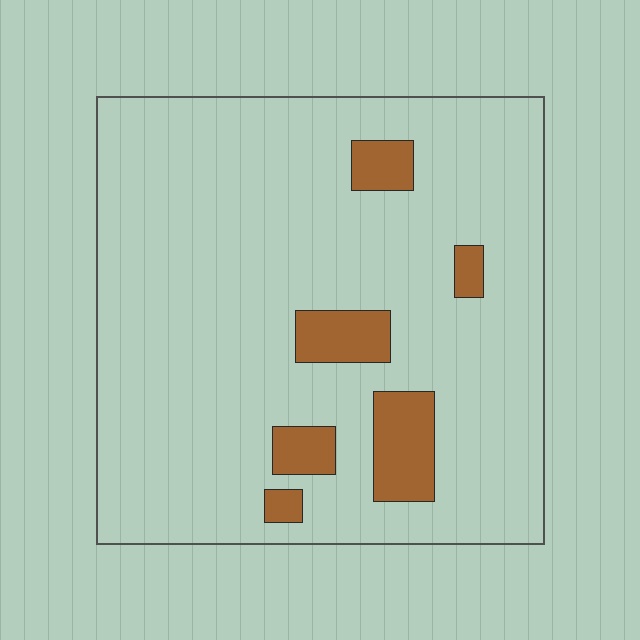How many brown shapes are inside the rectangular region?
6.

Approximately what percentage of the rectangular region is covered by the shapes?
Approximately 10%.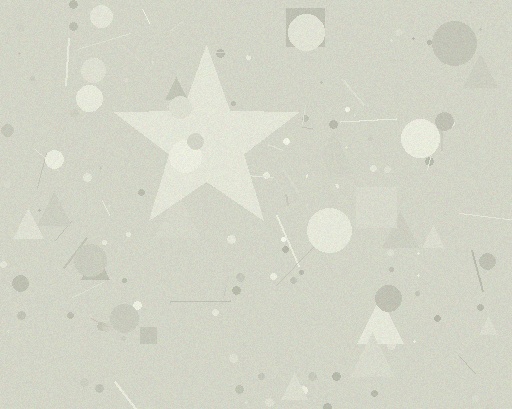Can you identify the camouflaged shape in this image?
The camouflaged shape is a star.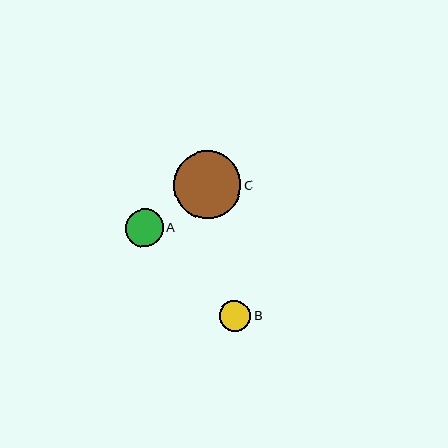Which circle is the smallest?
Circle B is the smallest with a size of approximately 32 pixels.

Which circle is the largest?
Circle C is the largest with a size of approximately 68 pixels.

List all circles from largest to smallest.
From largest to smallest: C, A, B.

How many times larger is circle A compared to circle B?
Circle A is approximately 1.2 times the size of circle B.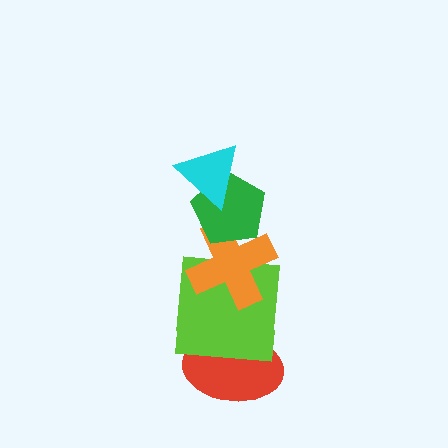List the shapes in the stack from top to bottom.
From top to bottom: the cyan triangle, the green pentagon, the orange cross, the lime square, the red ellipse.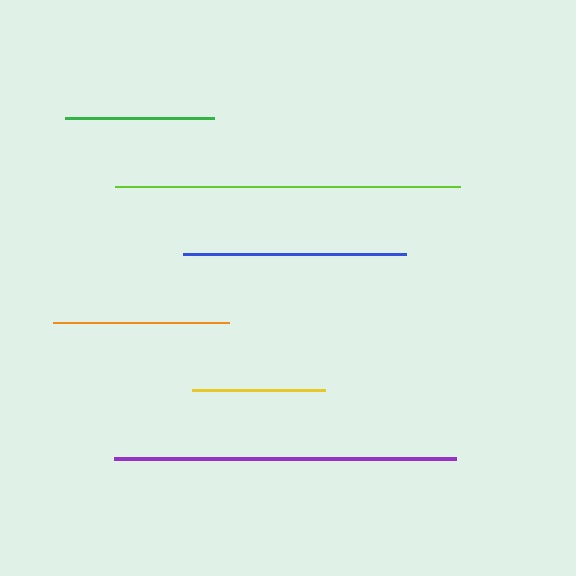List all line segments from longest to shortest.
From longest to shortest: lime, purple, blue, orange, green, yellow.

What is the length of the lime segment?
The lime segment is approximately 345 pixels long.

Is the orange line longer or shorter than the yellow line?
The orange line is longer than the yellow line.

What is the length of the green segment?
The green segment is approximately 149 pixels long.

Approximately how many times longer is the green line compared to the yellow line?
The green line is approximately 1.1 times the length of the yellow line.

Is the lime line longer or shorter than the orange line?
The lime line is longer than the orange line.